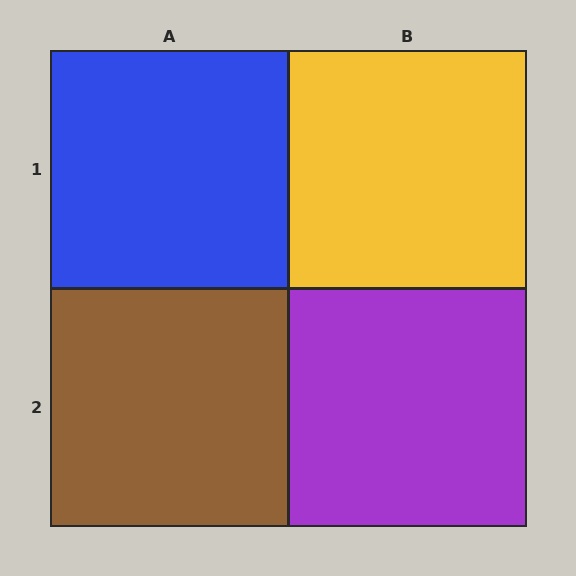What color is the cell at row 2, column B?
Purple.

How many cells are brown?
1 cell is brown.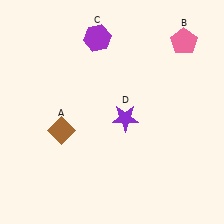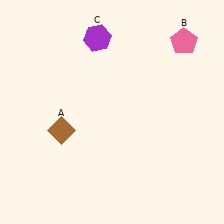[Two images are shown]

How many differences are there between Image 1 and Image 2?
There is 1 difference between the two images.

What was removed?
The purple star (D) was removed in Image 2.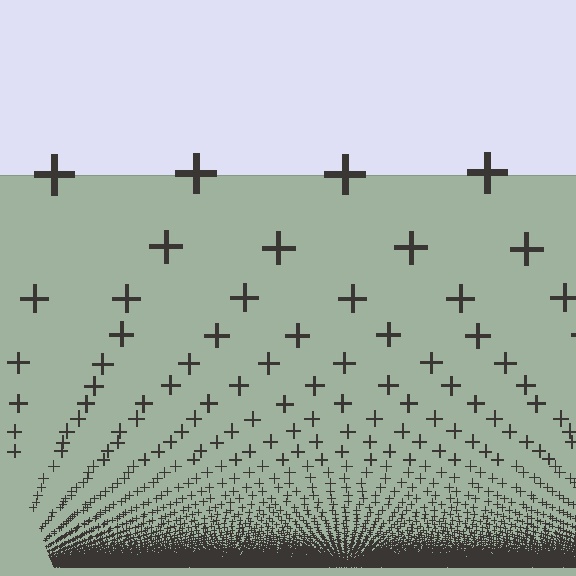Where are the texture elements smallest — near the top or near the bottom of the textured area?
Near the bottom.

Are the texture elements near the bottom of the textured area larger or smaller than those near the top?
Smaller. The gradient is inverted — elements near the bottom are smaller and denser.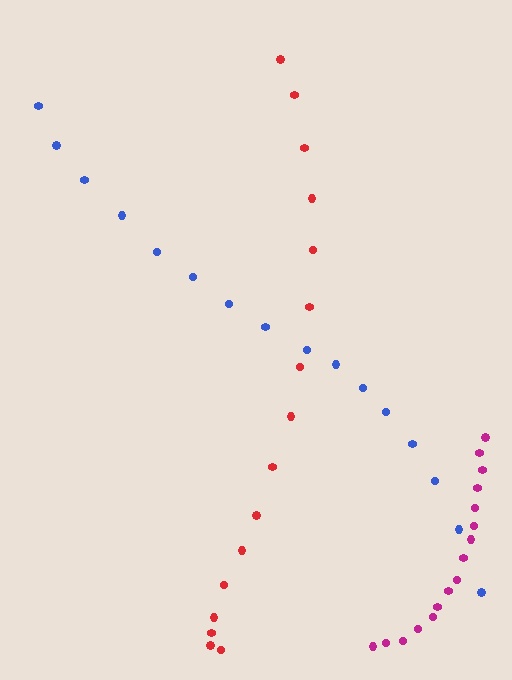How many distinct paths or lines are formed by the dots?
There are 3 distinct paths.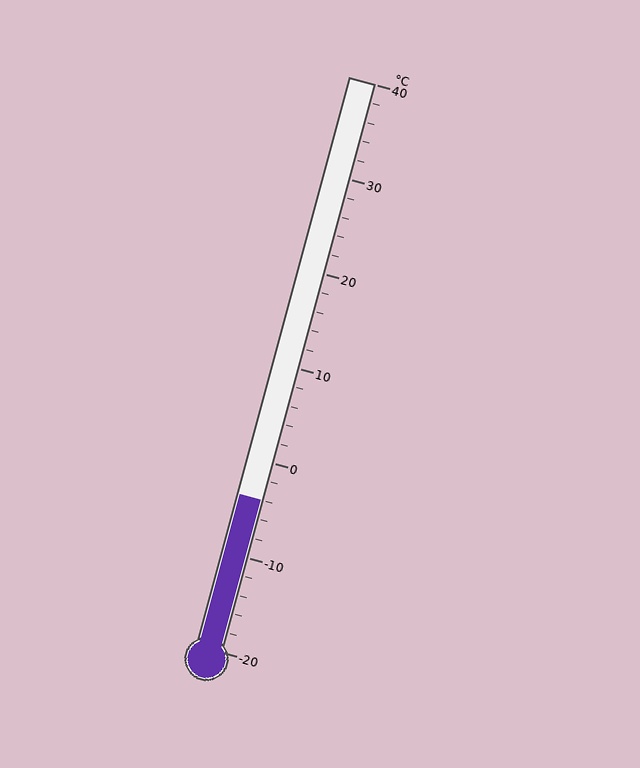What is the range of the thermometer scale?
The thermometer scale ranges from -20°C to 40°C.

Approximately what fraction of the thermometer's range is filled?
The thermometer is filled to approximately 25% of its range.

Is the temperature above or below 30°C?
The temperature is below 30°C.